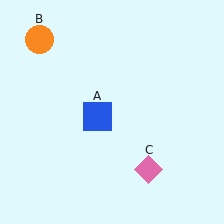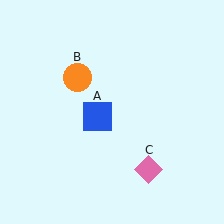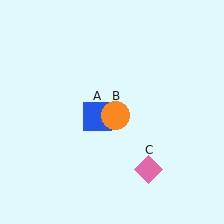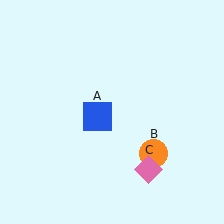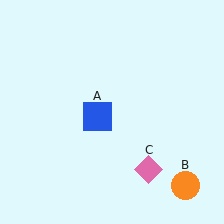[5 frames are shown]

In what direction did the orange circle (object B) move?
The orange circle (object B) moved down and to the right.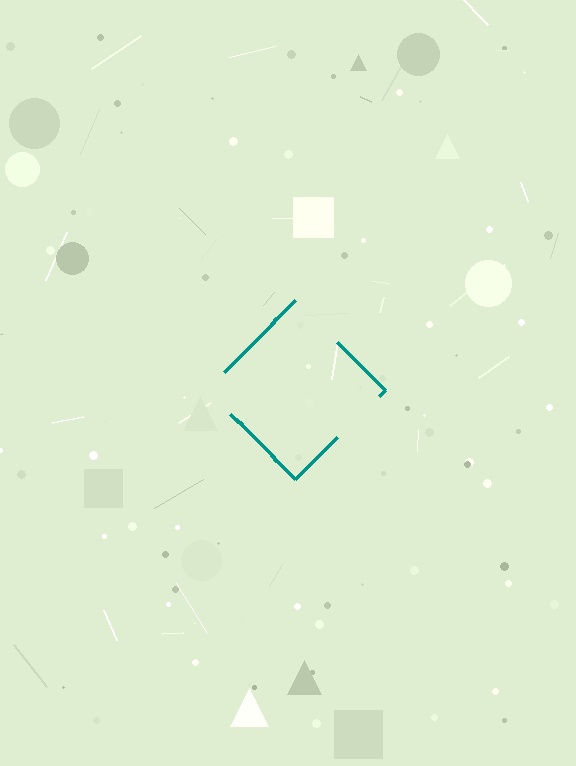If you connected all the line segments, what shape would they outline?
They would outline a diamond.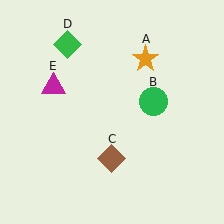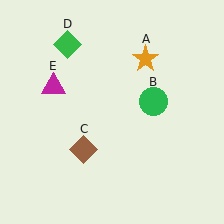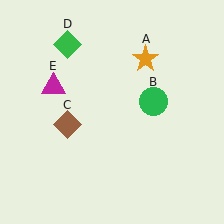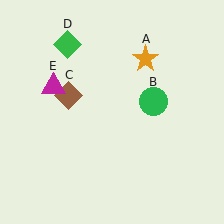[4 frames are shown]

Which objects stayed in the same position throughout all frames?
Orange star (object A) and green circle (object B) and green diamond (object D) and magenta triangle (object E) remained stationary.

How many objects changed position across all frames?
1 object changed position: brown diamond (object C).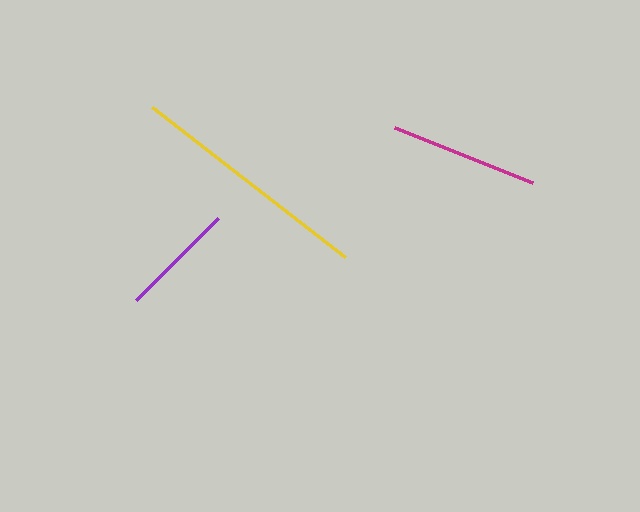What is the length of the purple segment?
The purple segment is approximately 116 pixels long.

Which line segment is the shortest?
The purple line is the shortest at approximately 116 pixels.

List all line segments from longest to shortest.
From longest to shortest: yellow, magenta, purple.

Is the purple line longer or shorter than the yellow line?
The yellow line is longer than the purple line.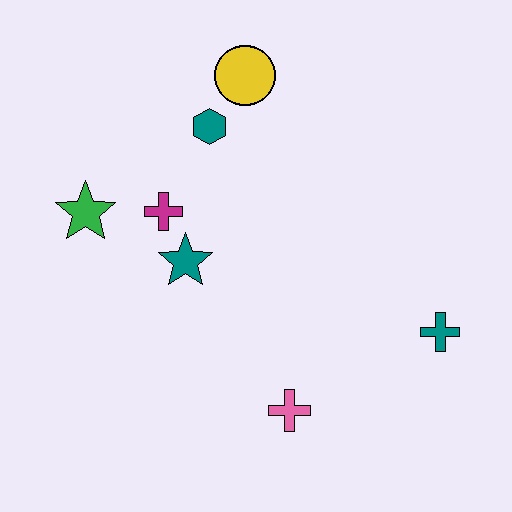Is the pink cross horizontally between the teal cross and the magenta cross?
Yes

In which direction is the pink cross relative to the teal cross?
The pink cross is to the left of the teal cross.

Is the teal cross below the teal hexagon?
Yes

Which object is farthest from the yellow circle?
The pink cross is farthest from the yellow circle.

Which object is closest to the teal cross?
The pink cross is closest to the teal cross.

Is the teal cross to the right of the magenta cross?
Yes